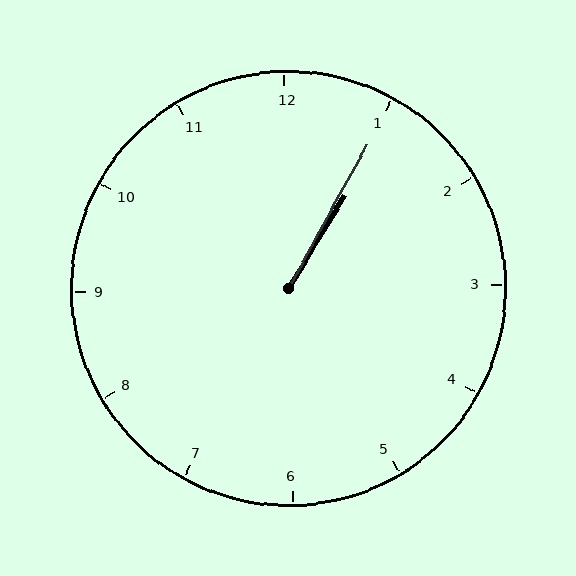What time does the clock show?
1:05.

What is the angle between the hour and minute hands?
Approximately 2 degrees.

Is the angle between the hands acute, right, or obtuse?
It is acute.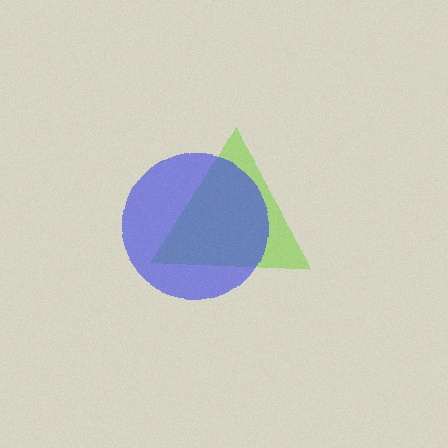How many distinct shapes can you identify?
There are 2 distinct shapes: a lime triangle, a blue circle.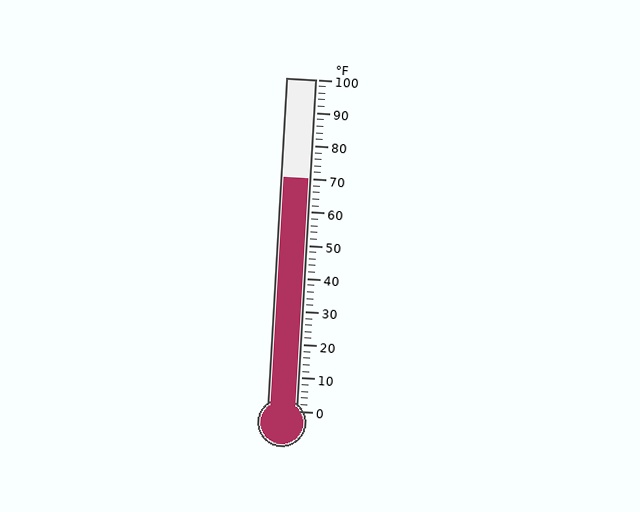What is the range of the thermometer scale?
The thermometer scale ranges from 0°F to 100°F.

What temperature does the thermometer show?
The thermometer shows approximately 70°F.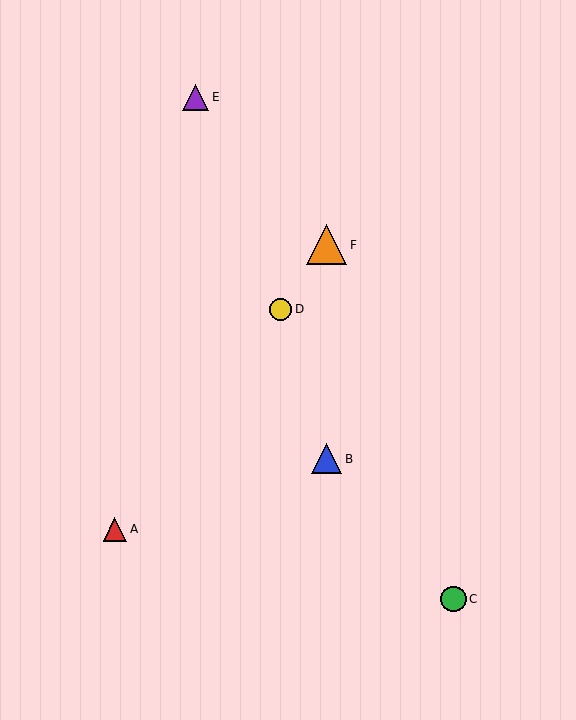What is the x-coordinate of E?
Object E is at x≈196.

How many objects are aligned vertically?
2 objects (B, F) are aligned vertically.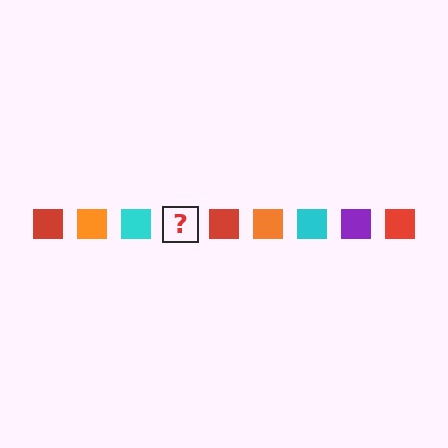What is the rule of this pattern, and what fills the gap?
The rule is that the pattern cycles through red, orange, cyan, purple squares. The gap should be filled with a purple square.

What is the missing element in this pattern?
The missing element is a purple square.